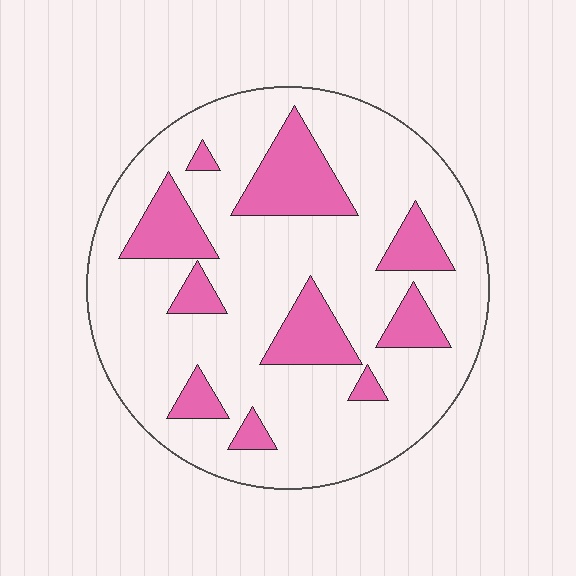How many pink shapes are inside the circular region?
10.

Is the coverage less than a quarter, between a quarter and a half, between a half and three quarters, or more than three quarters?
Less than a quarter.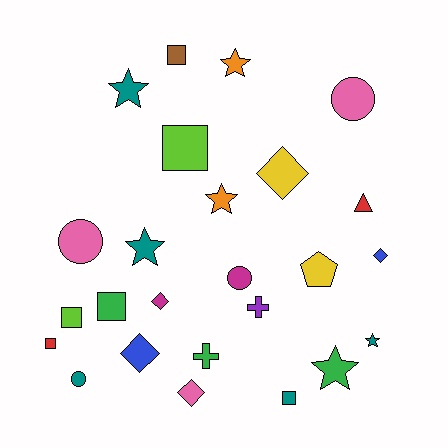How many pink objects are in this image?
There are 3 pink objects.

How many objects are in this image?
There are 25 objects.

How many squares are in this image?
There are 6 squares.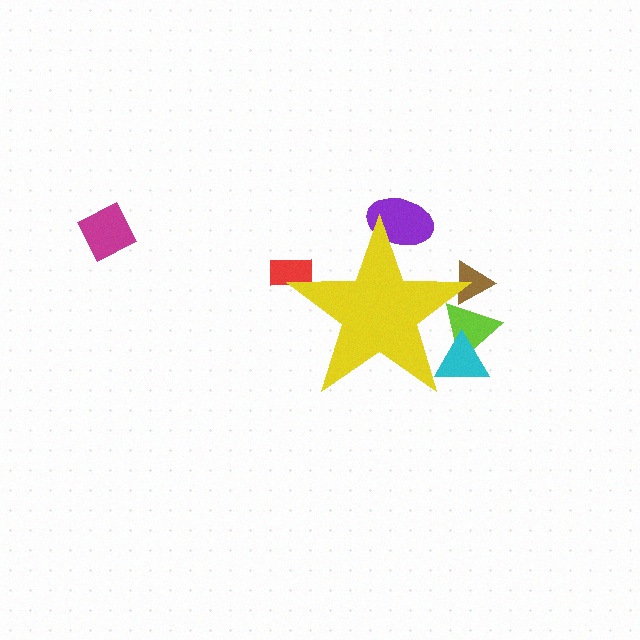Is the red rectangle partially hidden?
Yes, the red rectangle is partially hidden behind the yellow star.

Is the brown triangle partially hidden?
Yes, the brown triangle is partially hidden behind the yellow star.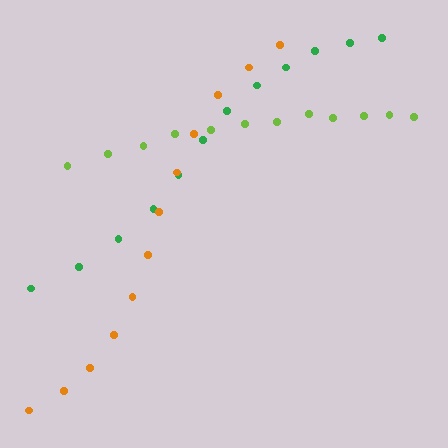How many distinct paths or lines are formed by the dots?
There are 3 distinct paths.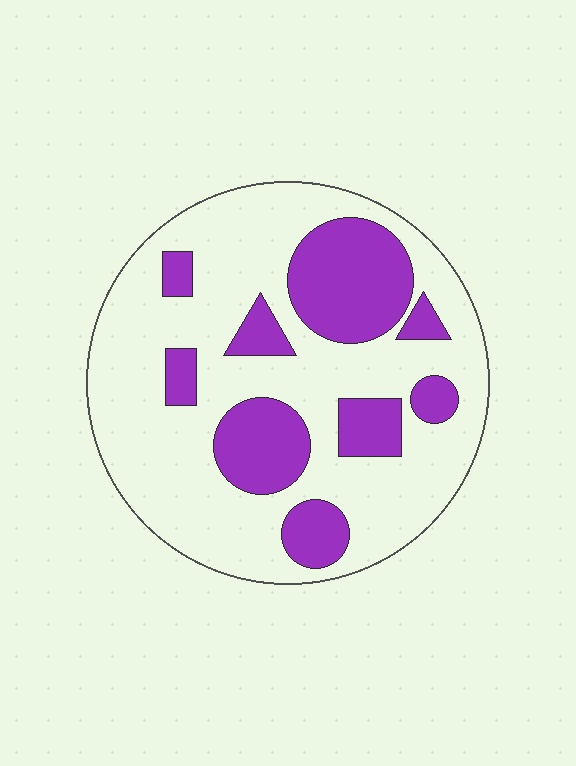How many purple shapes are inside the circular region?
9.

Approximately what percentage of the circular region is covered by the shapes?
Approximately 30%.